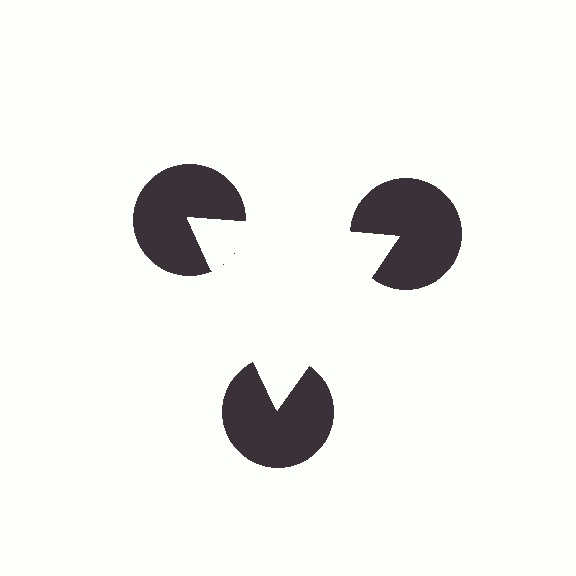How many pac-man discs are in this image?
There are 3 — one at each vertex of the illusory triangle.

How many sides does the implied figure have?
3 sides.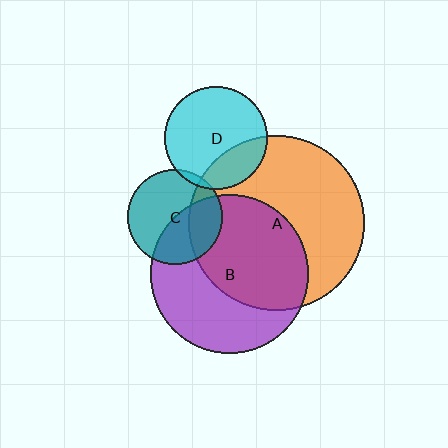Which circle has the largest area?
Circle A (orange).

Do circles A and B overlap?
Yes.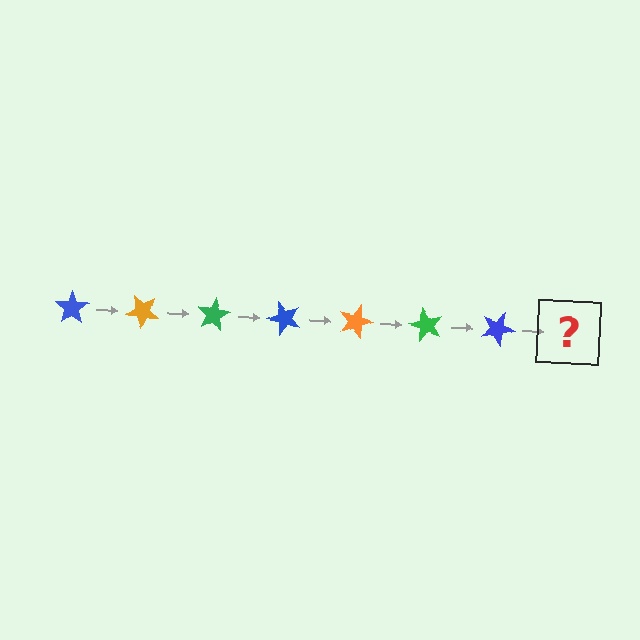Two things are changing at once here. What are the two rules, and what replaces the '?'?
The two rules are that it rotates 40 degrees each step and the color cycles through blue, orange, and green. The '?' should be an orange star, rotated 280 degrees from the start.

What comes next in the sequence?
The next element should be an orange star, rotated 280 degrees from the start.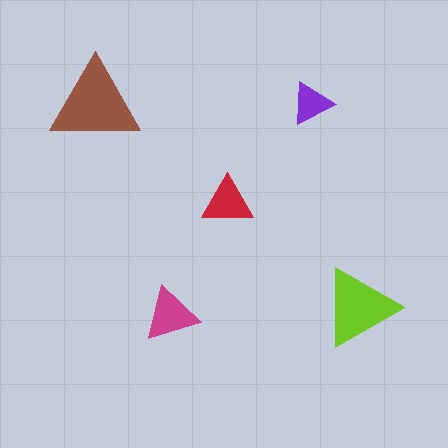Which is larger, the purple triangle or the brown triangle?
The brown one.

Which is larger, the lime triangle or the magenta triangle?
The lime one.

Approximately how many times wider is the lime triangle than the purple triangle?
About 2 times wider.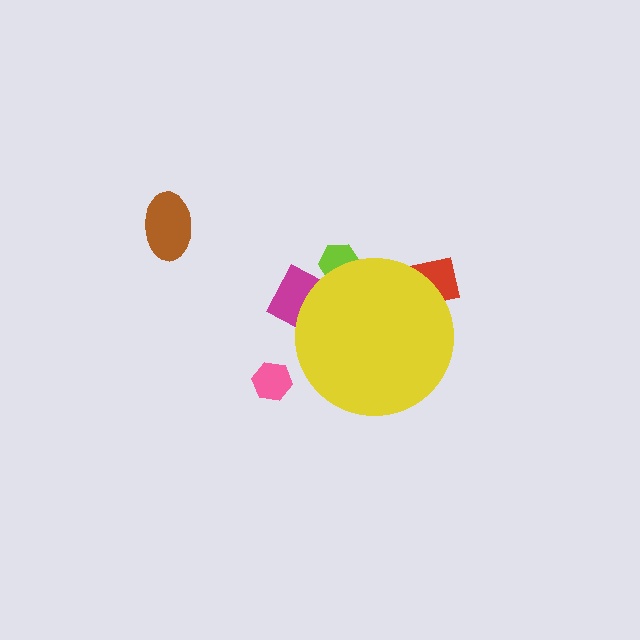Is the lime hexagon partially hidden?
Yes, the lime hexagon is partially hidden behind the yellow circle.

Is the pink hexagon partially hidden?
No, the pink hexagon is fully visible.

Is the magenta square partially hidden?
Yes, the magenta square is partially hidden behind the yellow circle.